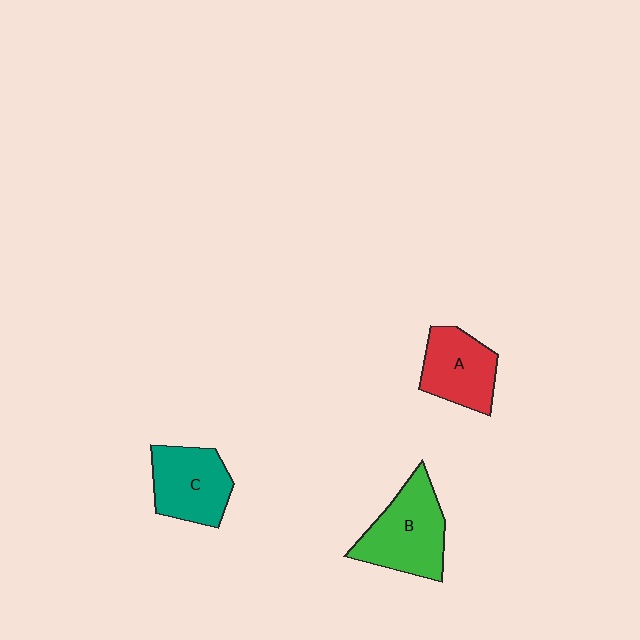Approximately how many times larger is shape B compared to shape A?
Approximately 1.3 times.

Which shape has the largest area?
Shape B (green).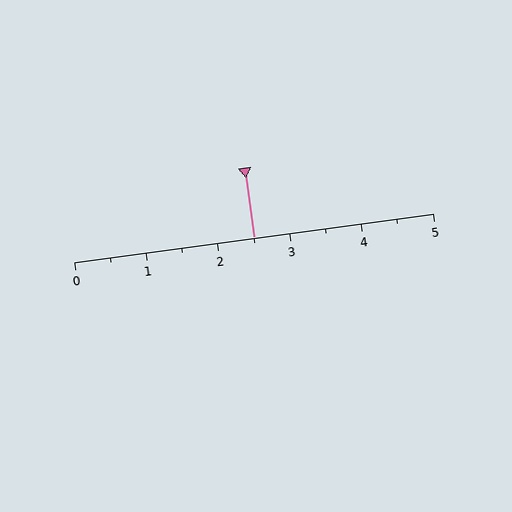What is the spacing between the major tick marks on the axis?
The major ticks are spaced 1 apart.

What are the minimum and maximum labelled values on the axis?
The axis runs from 0 to 5.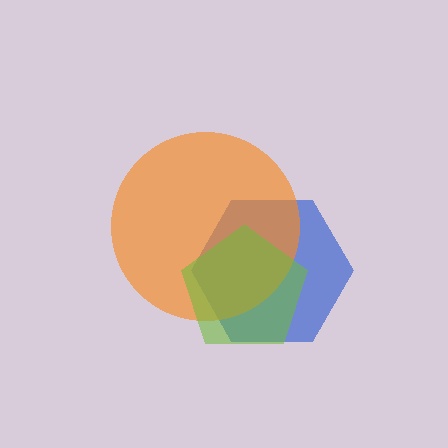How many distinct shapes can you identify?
There are 3 distinct shapes: a blue hexagon, an orange circle, a lime pentagon.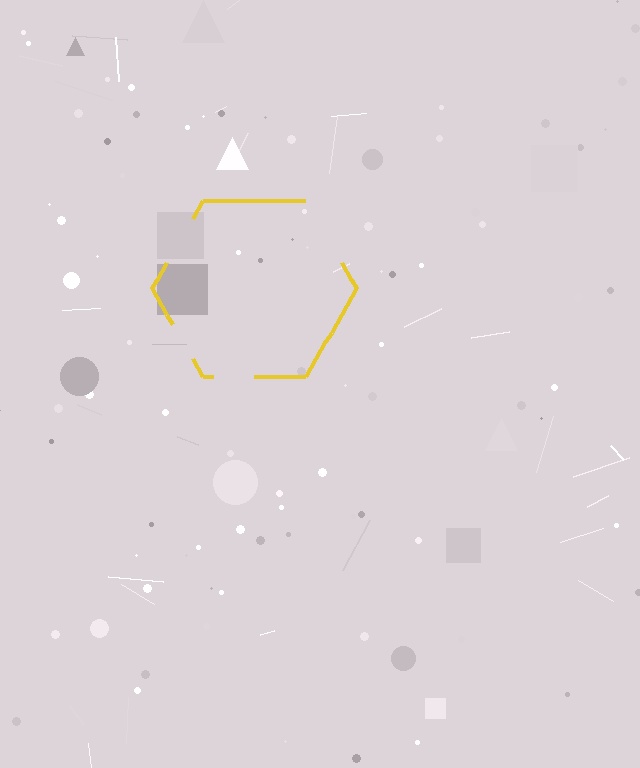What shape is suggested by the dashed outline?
The dashed outline suggests a hexagon.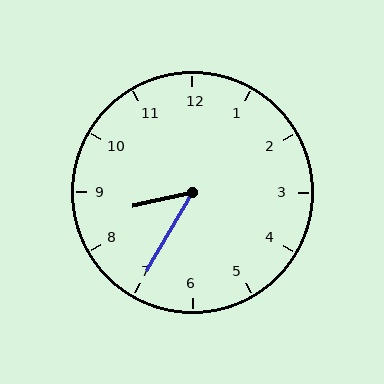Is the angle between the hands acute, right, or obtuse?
It is acute.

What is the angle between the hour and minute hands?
Approximately 48 degrees.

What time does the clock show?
8:35.